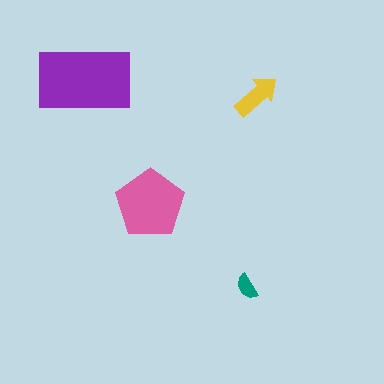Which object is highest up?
The purple rectangle is topmost.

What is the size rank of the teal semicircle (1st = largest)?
4th.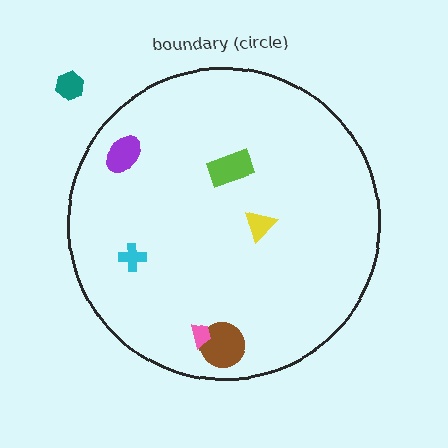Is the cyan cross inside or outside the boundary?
Inside.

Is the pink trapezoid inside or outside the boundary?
Inside.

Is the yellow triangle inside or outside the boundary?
Inside.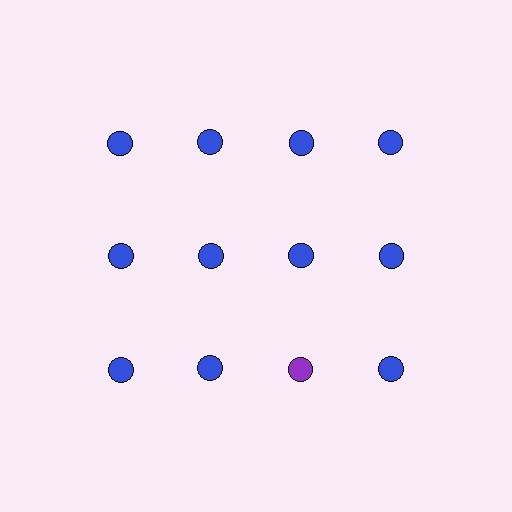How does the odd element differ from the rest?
It has a different color: purple instead of blue.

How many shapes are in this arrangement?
There are 12 shapes arranged in a grid pattern.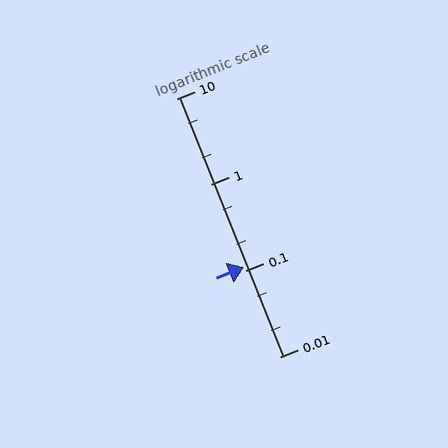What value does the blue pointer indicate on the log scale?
The pointer indicates approximately 0.11.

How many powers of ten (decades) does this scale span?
The scale spans 3 decades, from 0.01 to 10.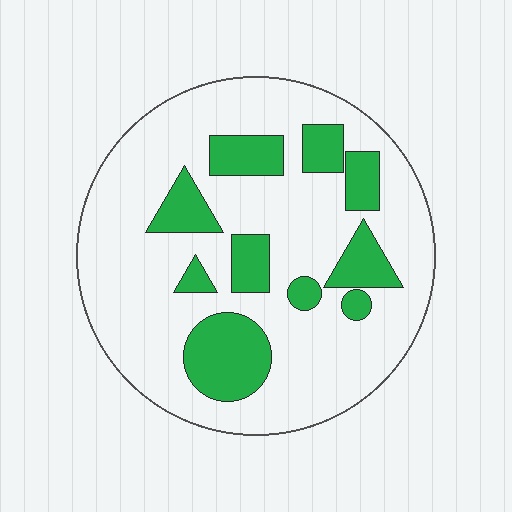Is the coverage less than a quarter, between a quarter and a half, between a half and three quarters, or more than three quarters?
Less than a quarter.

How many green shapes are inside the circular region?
10.